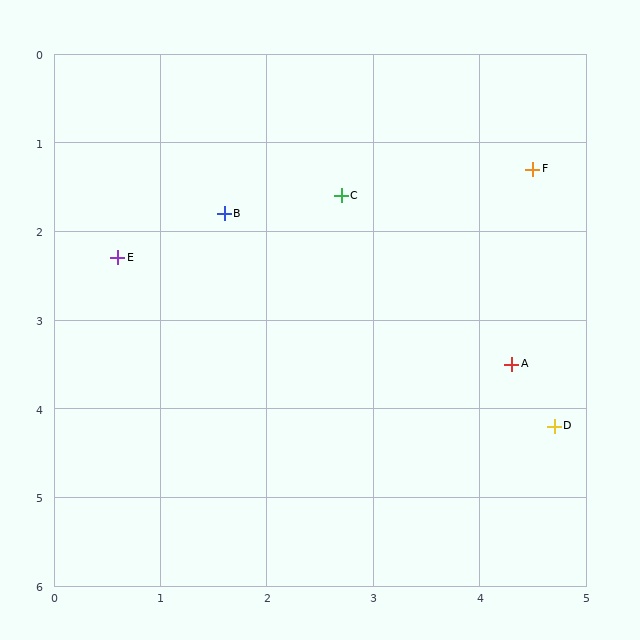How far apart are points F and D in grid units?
Points F and D are about 2.9 grid units apart.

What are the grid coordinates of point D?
Point D is at approximately (4.7, 4.2).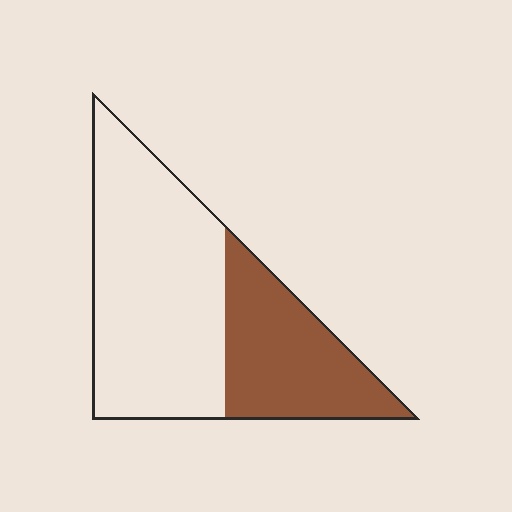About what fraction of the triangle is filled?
About three eighths (3/8).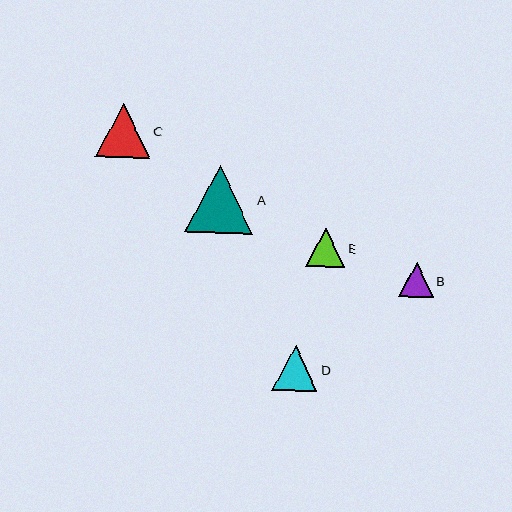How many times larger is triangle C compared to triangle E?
Triangle C is approximately 1.4 times the size of triangle E.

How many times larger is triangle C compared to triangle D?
Triangle C is approximately 1.2 times the size of triangle D.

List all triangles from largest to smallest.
From largest to smallest: A, C, D, E, B.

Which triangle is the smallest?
Triangle B is the smallest with a size of approximately 35 pixels.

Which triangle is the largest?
Triangle A is the largest with a size of approximately 68 pixels.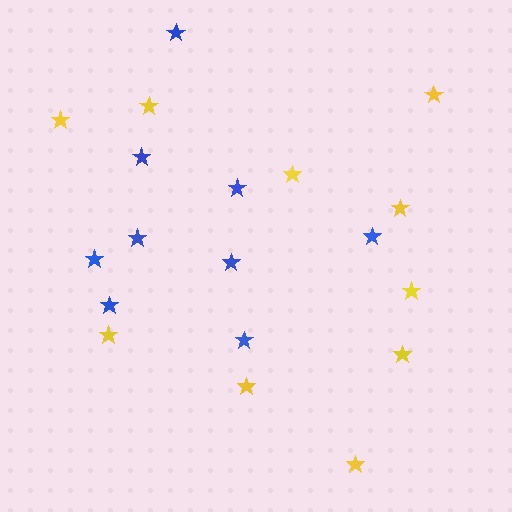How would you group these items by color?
There are 2 groups: one group of yellow stars (10) and one group of blue stars (9).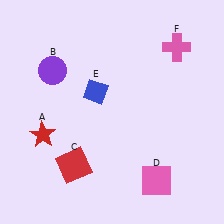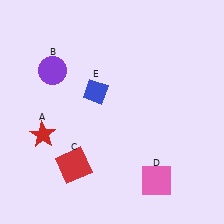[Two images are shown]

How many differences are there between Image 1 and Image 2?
There is 1 difference between the two images.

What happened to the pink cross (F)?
The pink cross (F) was removed in Image 2. It was in the top-right area of Image 1.